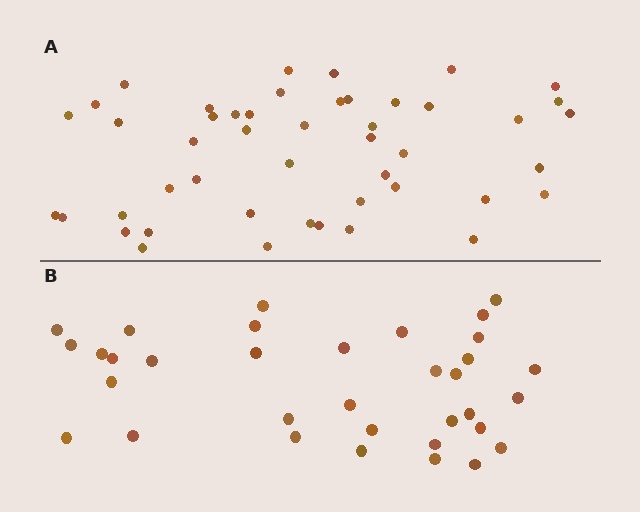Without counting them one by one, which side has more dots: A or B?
Region A (the top region) has more dots.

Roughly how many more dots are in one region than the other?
Region A has approximately 15 more dots than region B.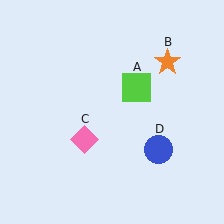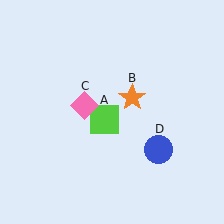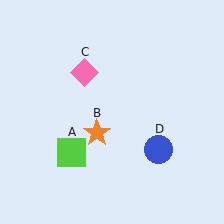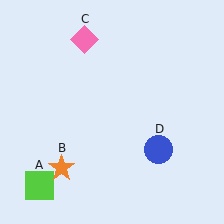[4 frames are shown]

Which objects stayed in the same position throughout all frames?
Blue circle (object D) remained stationary.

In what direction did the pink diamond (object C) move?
The pink diamond (object C) moved up.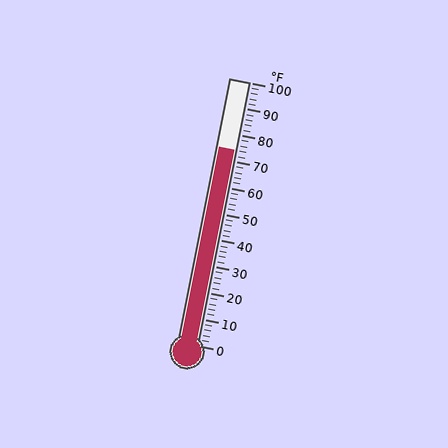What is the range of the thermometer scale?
The thermometer scale ranges from 0°F to 100°F.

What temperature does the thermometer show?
The thermometer shows approximately 74°F.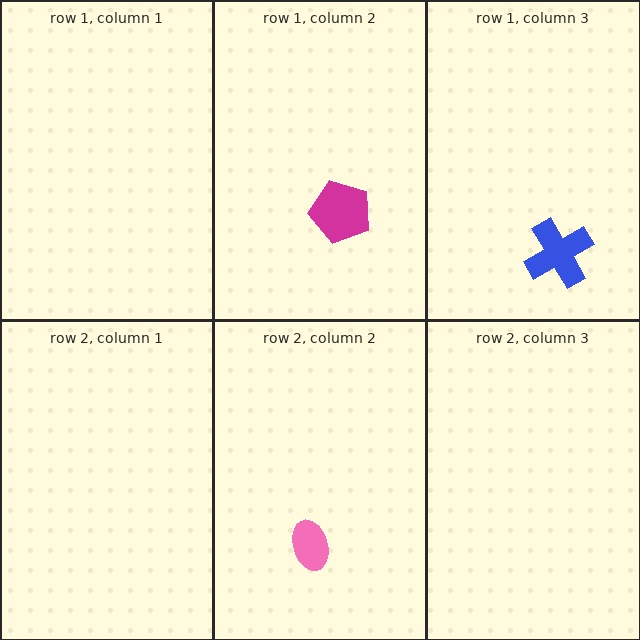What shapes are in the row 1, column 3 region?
The blue cross.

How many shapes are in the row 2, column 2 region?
1.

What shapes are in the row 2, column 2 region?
The pink ellipse.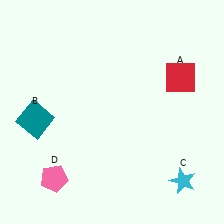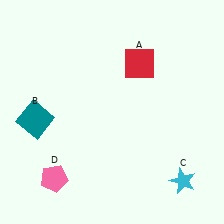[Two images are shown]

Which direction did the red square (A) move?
The red square (A) moved left.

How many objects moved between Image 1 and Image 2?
1 object moved between the two images.